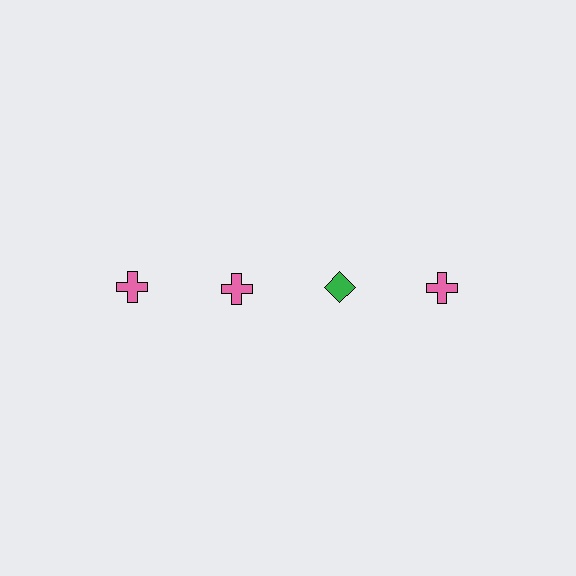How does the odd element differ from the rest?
It differs in both color (green instead of pink) and shape (diamond instead of cross).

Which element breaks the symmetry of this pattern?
The green diamond in the top row, center column breaks the symmetry. All other shapes are pink crosses.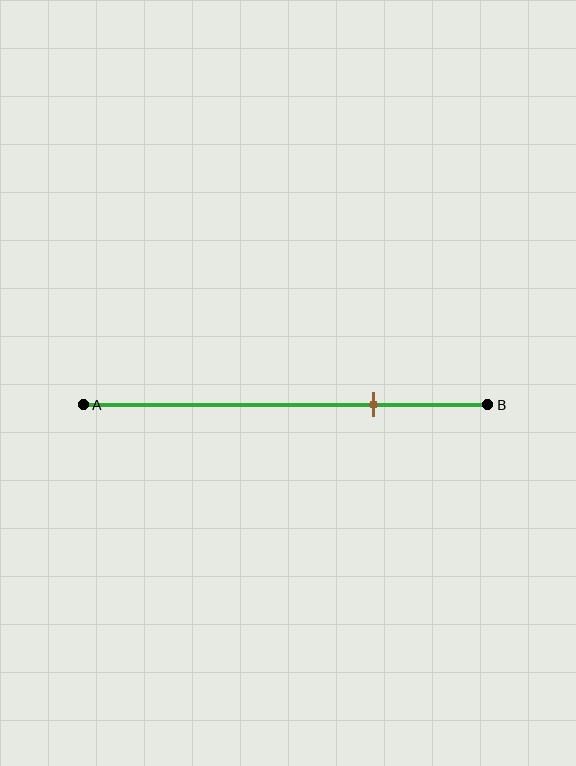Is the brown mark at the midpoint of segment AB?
No, the mark is at about 70% from A, not at the 50% midpoint.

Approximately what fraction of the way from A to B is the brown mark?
The brown mark is approximately 70% of the way from A to B.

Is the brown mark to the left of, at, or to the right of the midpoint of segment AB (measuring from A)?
The brown mark is to the right of the midpoint of segment AB.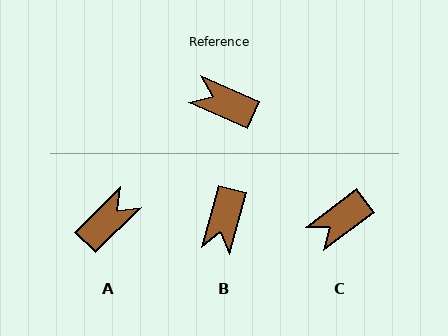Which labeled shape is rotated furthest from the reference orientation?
A, about 112 degrees away.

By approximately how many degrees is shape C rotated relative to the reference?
Approximately 60 degrees counter-clockwise.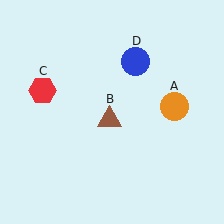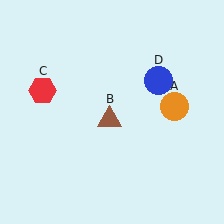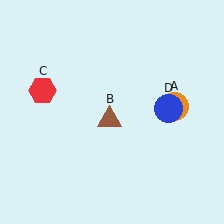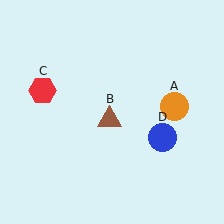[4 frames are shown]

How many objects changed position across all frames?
1 object changed position: blue circle (object D).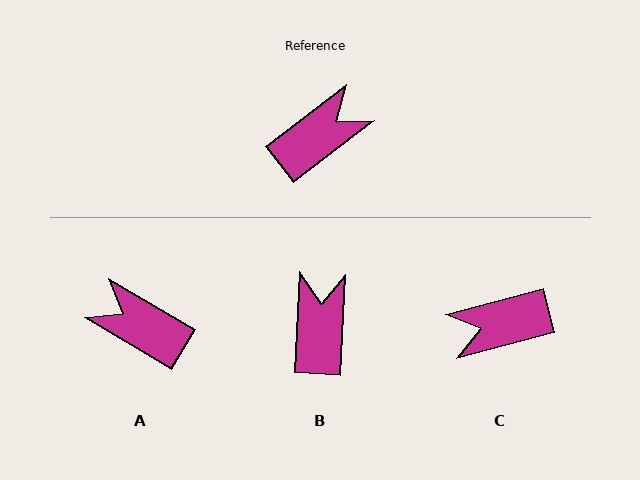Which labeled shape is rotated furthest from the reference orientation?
C, about 157 degrees away.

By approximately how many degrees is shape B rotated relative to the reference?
Approximately 49 degrees counter-clockwise.